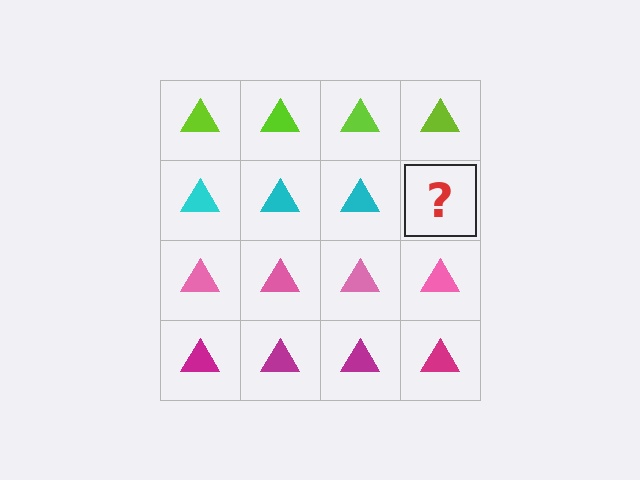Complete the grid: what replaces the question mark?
The question mark should be replaced with a cyan triangle.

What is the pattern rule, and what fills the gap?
The rule is that each row has a consistent color. The gap should be filled with a cyan triangle.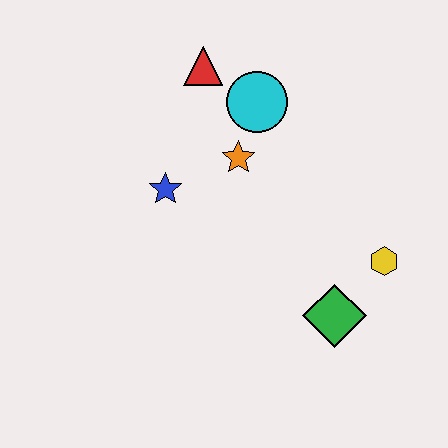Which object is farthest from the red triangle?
The green diamond is farthest from the red triangle.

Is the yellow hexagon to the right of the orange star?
Yes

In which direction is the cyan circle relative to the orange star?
The cyan circle is above the orange star.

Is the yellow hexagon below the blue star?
Yes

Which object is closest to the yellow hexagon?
The green diamond is closest to the yellow hexagon.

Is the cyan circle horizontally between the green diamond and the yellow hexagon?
No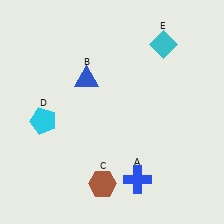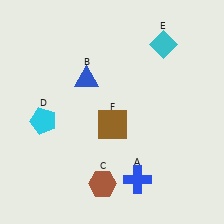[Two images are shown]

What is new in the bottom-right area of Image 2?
A brown square (F) was added in the bottom-right area of Image 2.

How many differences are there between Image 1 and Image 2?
There is 1 difference between the two images.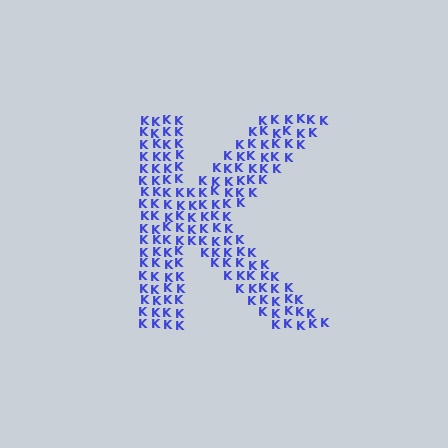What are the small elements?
The small elements are letter K's.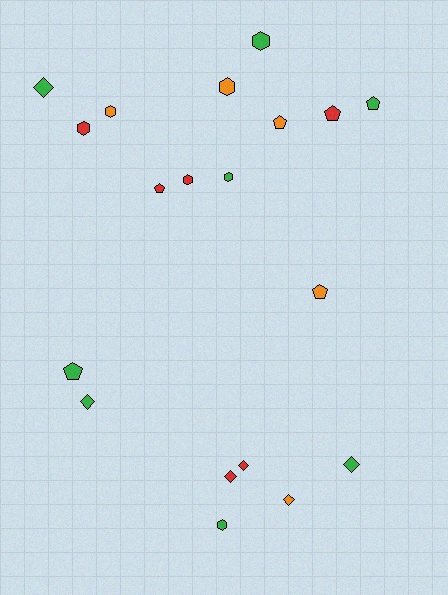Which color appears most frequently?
Green, with 8 objects.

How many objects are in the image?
There are 19 objects.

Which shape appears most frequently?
Hexagon, with 7 objects.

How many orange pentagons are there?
There are 2 orange pentagons.